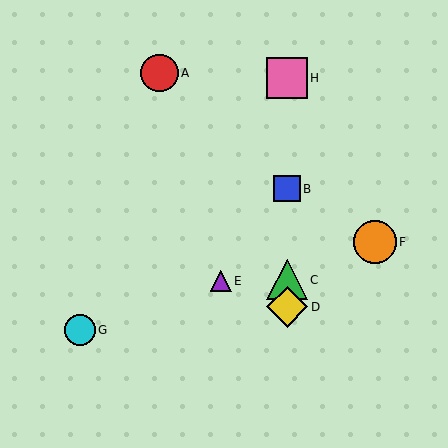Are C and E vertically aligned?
No, C is at x≈287 and E is at x≈221.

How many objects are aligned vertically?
4 objects (B, C, D, H) are aligned vertically.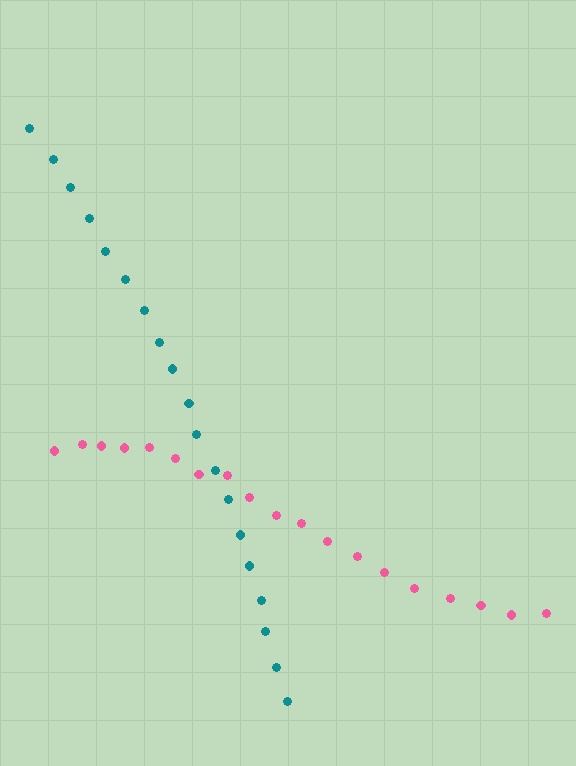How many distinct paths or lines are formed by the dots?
There are 2 distinct paths.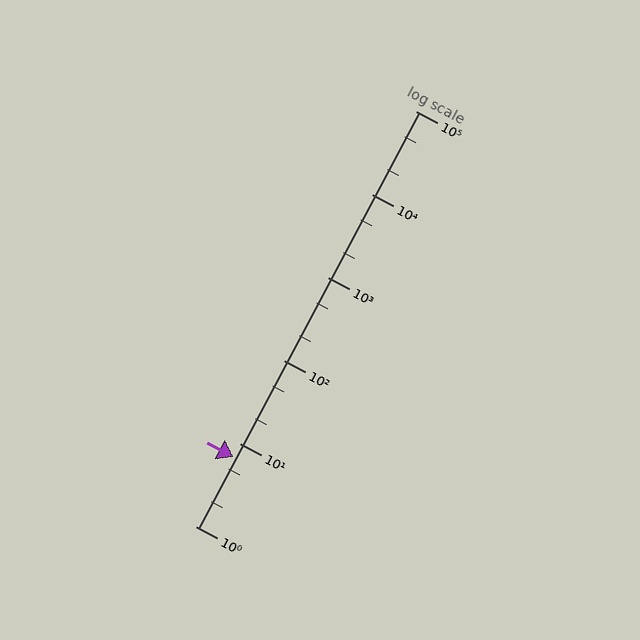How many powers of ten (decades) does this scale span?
The scale spans 5 decades, from 1 to 100000.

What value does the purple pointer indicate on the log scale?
The pointer indicates approximately 6.8.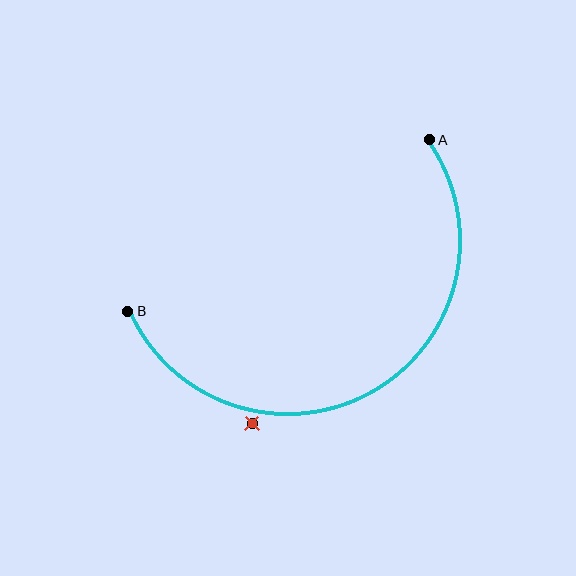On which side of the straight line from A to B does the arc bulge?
The arc bulges below the straight line connecting A and B.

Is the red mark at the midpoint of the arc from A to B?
No — the red mark does not lie on the arc at all. It sits slightly outside the curve.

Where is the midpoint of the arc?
The arc midpoint is the point on the curve farthest from the straight line joining A and B. It sits below that line.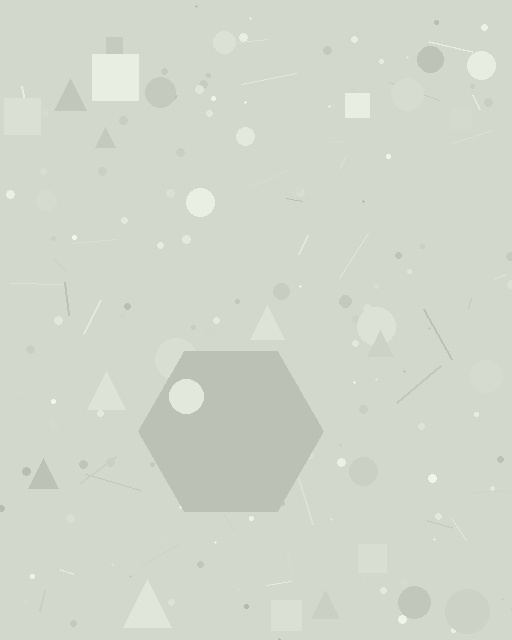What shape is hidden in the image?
A hexagon is hidden in the image.